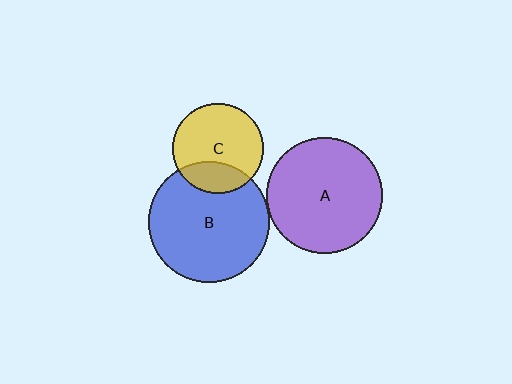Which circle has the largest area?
Circle B (blue).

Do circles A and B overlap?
Yes.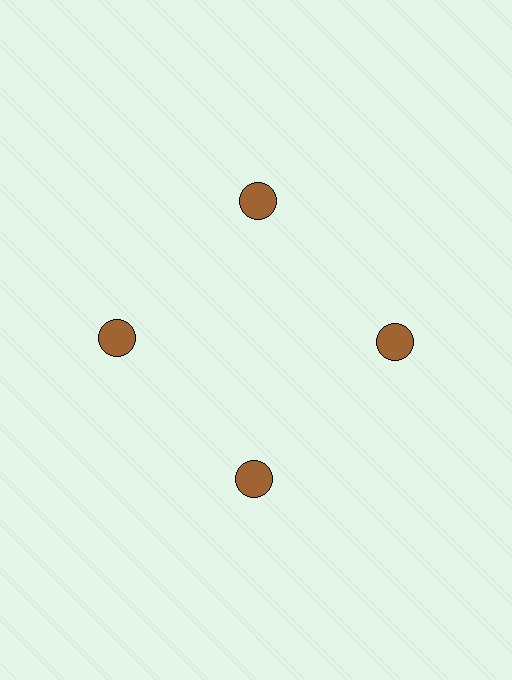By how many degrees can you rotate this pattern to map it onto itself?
The pattern maps onto itself every 90 degrees of rotation.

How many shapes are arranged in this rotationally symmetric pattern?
There are 4 shapes, arranged in 4 groups of 1.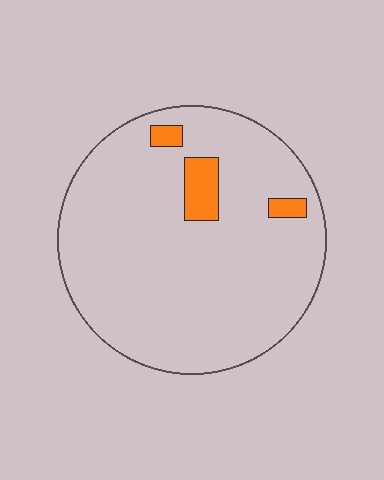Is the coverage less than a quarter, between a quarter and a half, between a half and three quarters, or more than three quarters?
Less than a quarter.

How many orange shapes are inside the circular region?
3.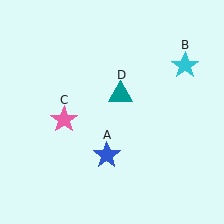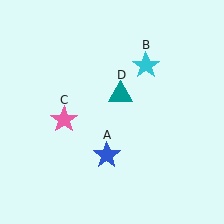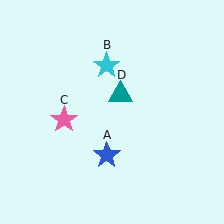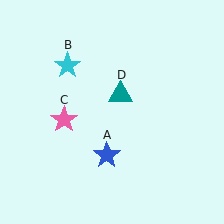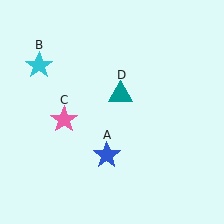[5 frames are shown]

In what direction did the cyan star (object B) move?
The cyan star (object B) moved left.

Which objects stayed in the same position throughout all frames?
Blue star (object A) and pink star (object C) and teal triangle (object D) remained stationary.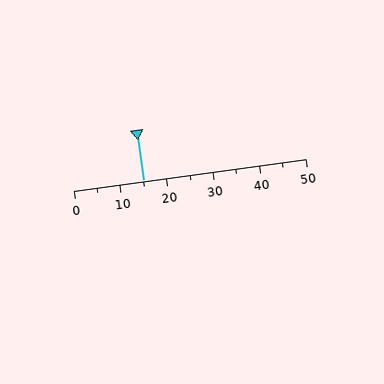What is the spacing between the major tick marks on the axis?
The major ticks are spaced 10 apart.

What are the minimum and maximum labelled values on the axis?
The axis runs from 0 to 50.